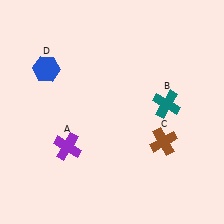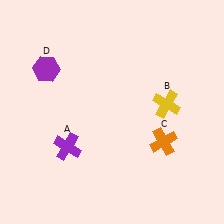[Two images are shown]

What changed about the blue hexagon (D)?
In Image 1, D is blue. In Image 2, it changed to purple.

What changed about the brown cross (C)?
In Image 1, C is brown. In Image 2, it changed to orange.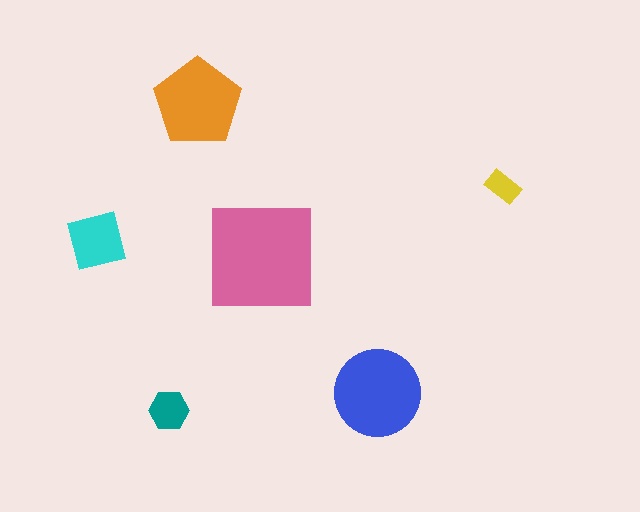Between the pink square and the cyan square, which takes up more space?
The pink square.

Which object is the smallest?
The yellow rectangle.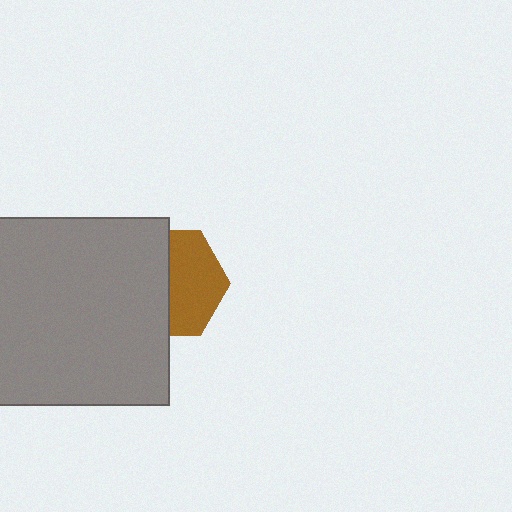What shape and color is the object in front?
The object in front is a gray square.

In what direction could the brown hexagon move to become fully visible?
The brown hexagon could move right. That would shift it out from behind the gray square entirely.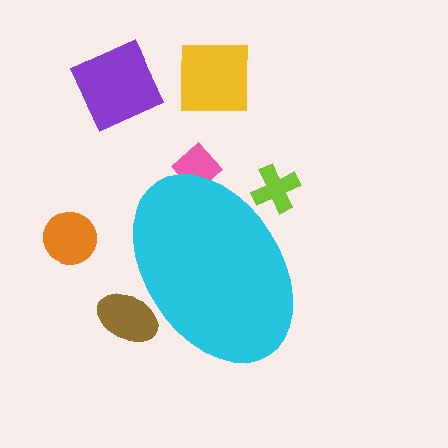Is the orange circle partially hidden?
No, the orange circle is fully visible.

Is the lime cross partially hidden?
Yes, the lime cross is partially hidden behind the cyan ellipse.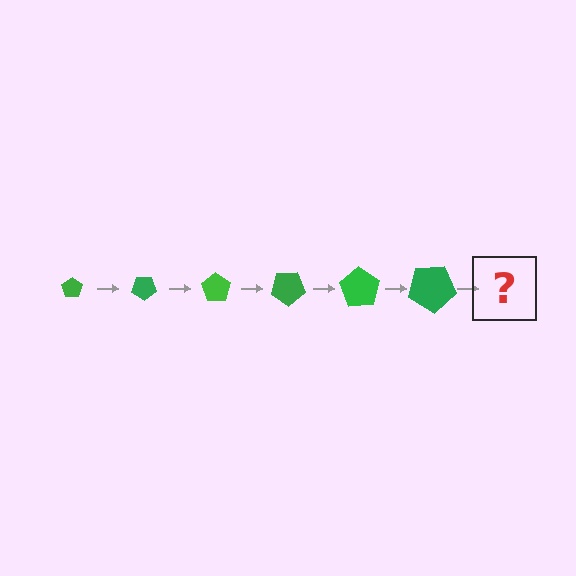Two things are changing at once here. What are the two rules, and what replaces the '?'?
The two rules are that the pentagon grows larger each step and it rotates 35 degrees each step. The '?' should be a pentagon, larger than the previous one and rotated 210 degrees from the start.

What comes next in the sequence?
The next element should be a pentagon, larger than the previous one and rotated 210 degrees from the start.